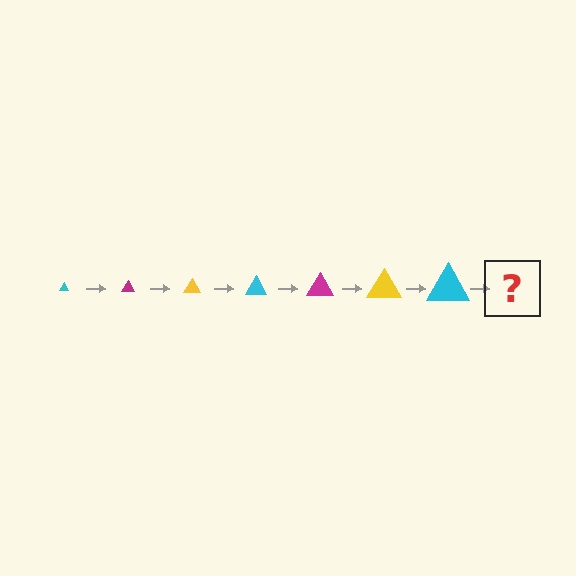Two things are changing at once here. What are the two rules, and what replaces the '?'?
The two rules are that the triangle grows larger each step and the color cycles through cyan, magenta, and yellow. The '?' should be a magenta triangle, larger than the previous one.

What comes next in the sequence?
The next element should be a magenta triangle, larger than the previous one.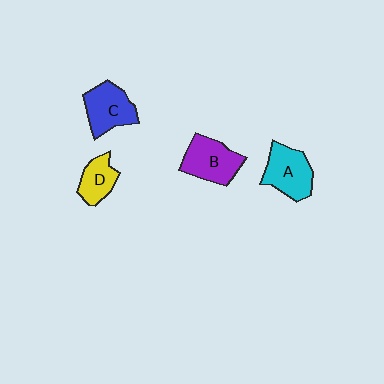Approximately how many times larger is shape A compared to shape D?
Approximately 1.5 times.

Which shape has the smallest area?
Shape D (yellow).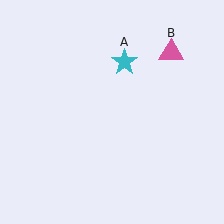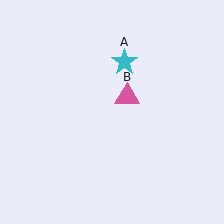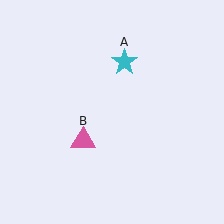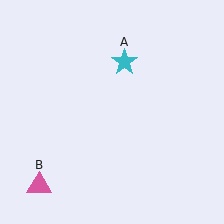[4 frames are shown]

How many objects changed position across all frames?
1 object changed position: pink triangle (object B).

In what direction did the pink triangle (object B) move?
The pink triangle (object B) moved down and to the left.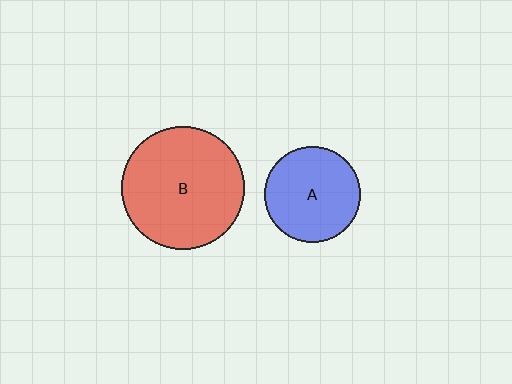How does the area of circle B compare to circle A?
Approximately 1.6 times.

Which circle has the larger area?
Circle B (red).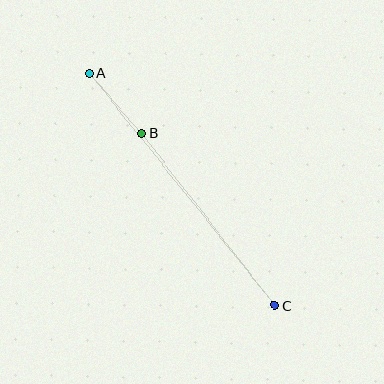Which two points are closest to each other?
Points A and B are closest to each other.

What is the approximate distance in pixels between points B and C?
The distance between B and C is approximately 217 pixels.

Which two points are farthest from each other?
Points A and C are farthest from each other.